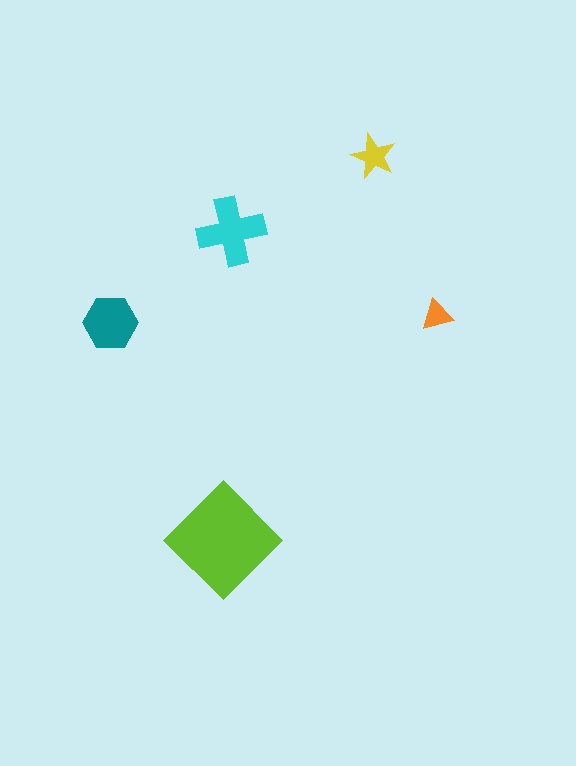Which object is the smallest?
The orange triangle.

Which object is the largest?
The lime diamond.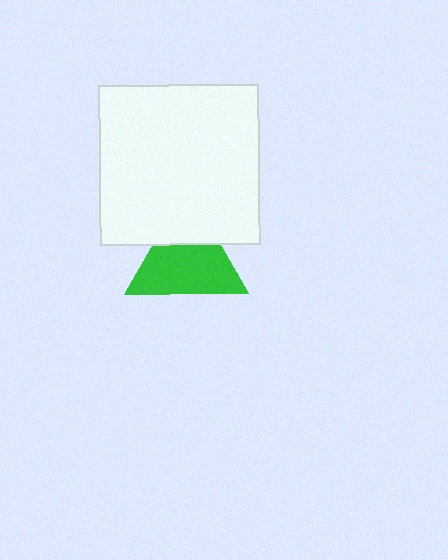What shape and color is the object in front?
The object in front is a white square.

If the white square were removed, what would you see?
You would see the complete green triangle.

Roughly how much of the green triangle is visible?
Most of it is visible (roughly 69%).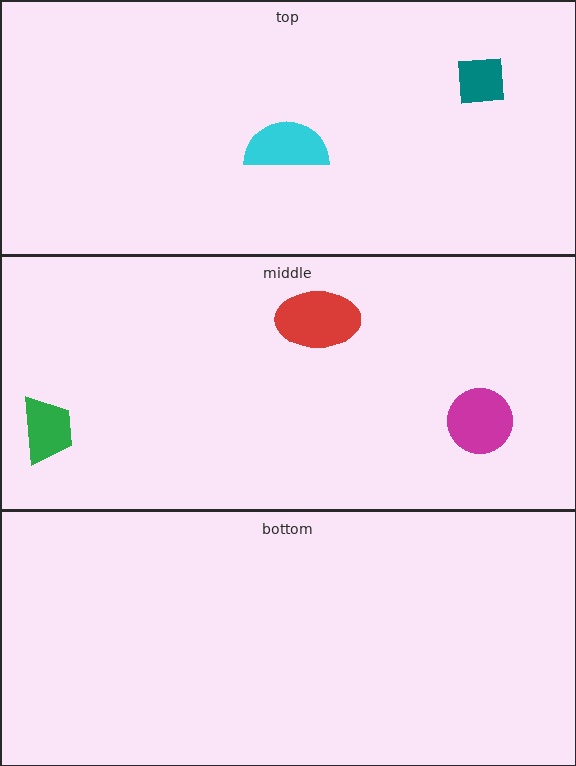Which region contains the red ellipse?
The middle region.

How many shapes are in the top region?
2.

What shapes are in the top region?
The teal square, the cyan semicircle.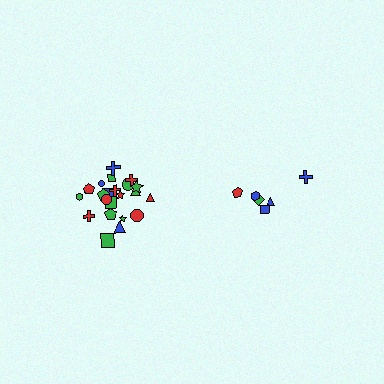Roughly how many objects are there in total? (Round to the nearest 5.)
Roughly 30 objects in total.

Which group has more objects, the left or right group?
The left group.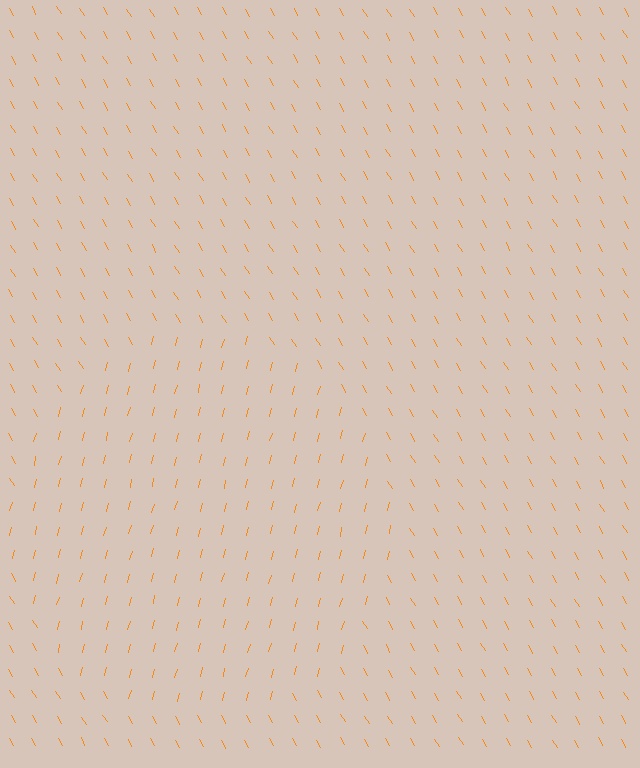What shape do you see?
I see a circle.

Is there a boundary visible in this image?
Yes, there is a texture boundary formed by a change in line orientation.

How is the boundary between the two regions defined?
The boundary is defined purely by a change in line orientation (approximately 45 degrees difference). All lines are the same color and thickness.